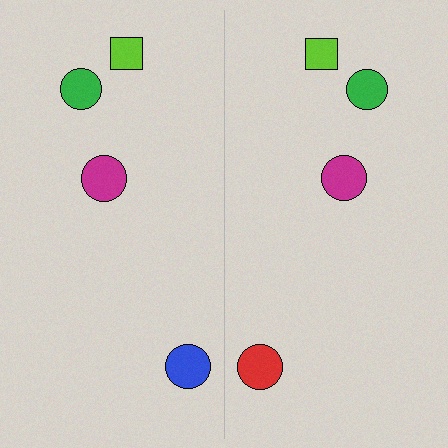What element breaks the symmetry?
The red circle on the right side breaks the symmetry — its mirror counterpart is blue.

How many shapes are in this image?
There are 8 shapes in this image.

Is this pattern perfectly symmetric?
No, the pattern is not perfectly symmetric. The red circle on the right side breaks the symmetry — its mirror counterpart is blue.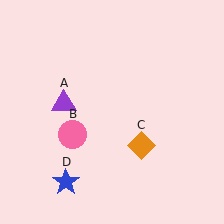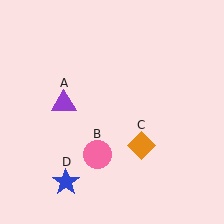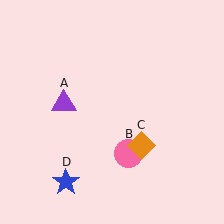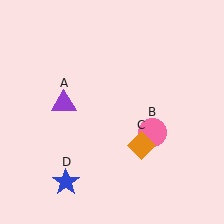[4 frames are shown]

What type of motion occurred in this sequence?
The pink circle (object B) rotated counterclockwise around the center of the scene.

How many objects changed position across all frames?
1 object changed position: pink circle (object B).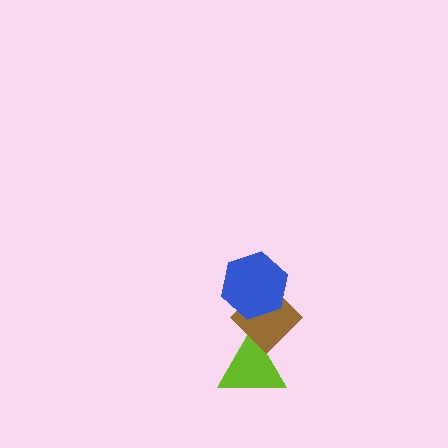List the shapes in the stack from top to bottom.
From top to bottom: the blue hexagon, the brown diamond, the lime triangle.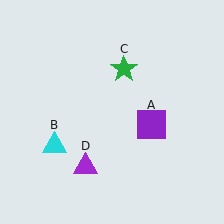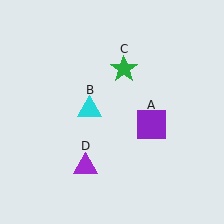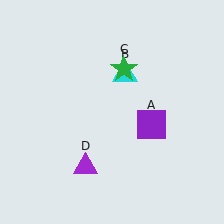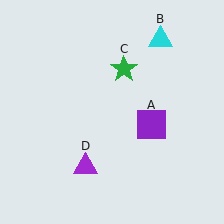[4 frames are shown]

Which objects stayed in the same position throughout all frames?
Purple square (object A) and green star (object C) and purple triangle (object D) remained stationary.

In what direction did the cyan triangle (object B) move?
The cyan triangle (object B) moved up and to the right.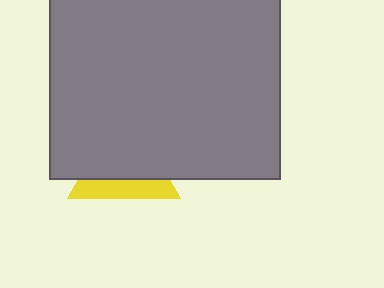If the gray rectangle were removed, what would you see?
You would see the complete yellow triangle.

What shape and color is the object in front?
The object in front is a gray rectangle.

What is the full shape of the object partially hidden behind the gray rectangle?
The partially hidden object is a yellow triangle.